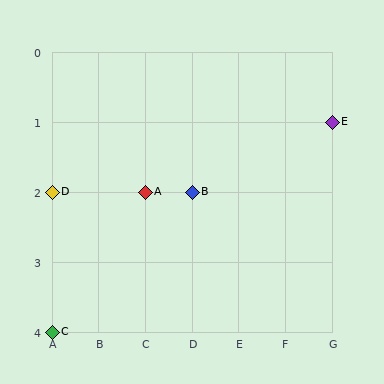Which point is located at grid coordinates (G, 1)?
Point E is at (G, 1).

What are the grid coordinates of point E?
Point E is at grid coordinates (G, 1).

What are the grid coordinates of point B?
Point B is at grid coordinates (D, 2).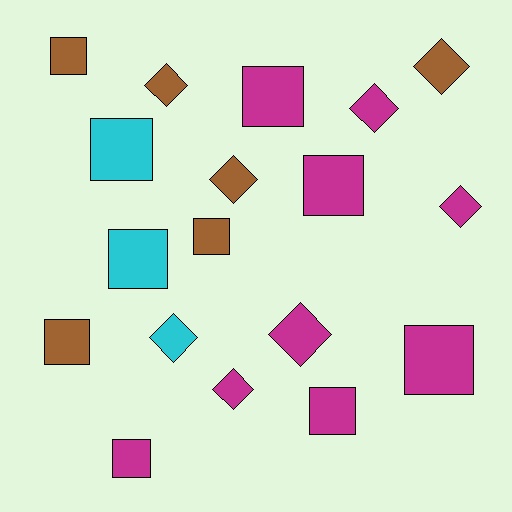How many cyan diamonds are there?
There is 1 cyan diamond.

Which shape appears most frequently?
Square, with 10 objects.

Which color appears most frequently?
Magenta, with 9 objects.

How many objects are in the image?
There are 18 objects.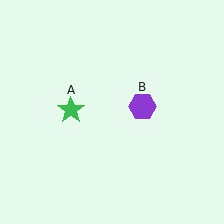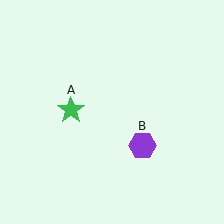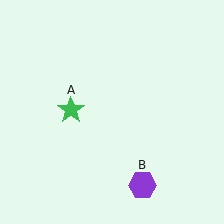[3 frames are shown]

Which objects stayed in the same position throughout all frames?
Green star (object A) remained stationary.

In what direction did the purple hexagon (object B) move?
The purple hexagon (object B) moved down.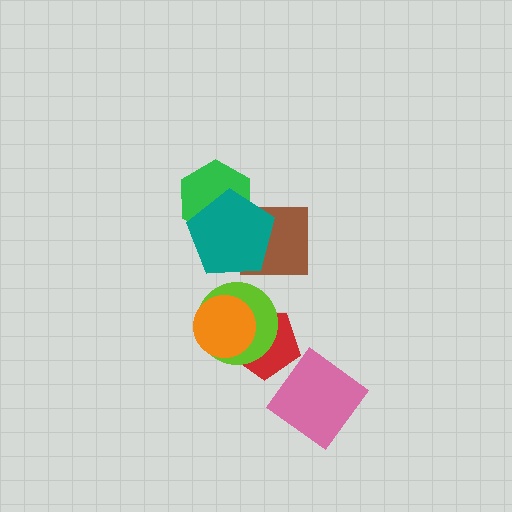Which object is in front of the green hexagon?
The teal pentagon is in front of the green hexagon.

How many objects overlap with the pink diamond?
0 objects overlap with the pink diamond.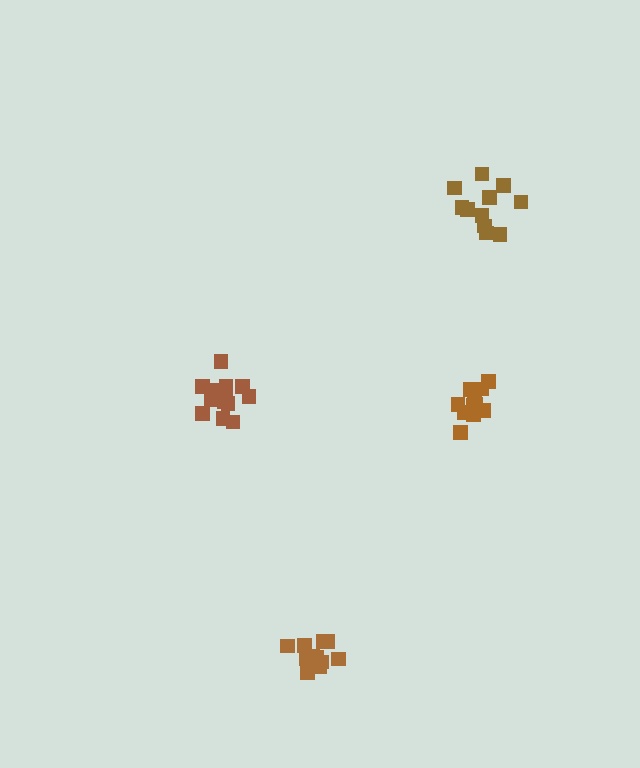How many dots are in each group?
Group 1: 11 dots, Group 2: 15 dots, Group 3: 11 dots, Group 4: 11 dots (48 total).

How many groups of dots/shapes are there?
There are 4 groups.